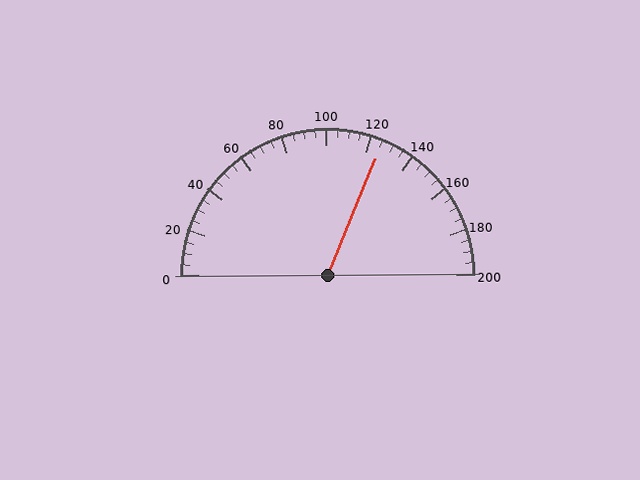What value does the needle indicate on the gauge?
The needle indicates approximately 125.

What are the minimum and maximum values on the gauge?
The gauge ranges from 0 to 200.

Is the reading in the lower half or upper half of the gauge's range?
The reading is in the upper half of the range (0 to 200).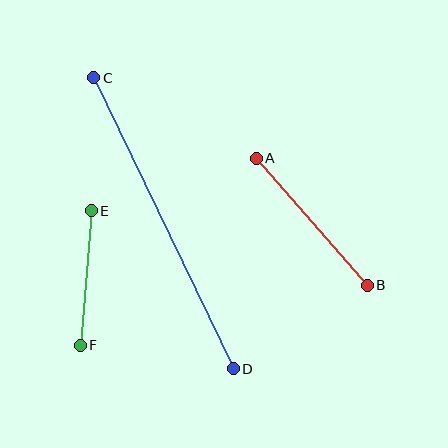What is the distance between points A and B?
The distance is approximately 168 pixels.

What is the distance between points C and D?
The distance is approximately 323 pixels.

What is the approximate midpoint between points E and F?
The midpoint is at approximately (86, 278) pixels.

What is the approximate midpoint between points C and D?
The midpoint is at approximately (164, 223) pixels.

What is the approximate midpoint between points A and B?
The midpoint is at approximately (312, 222) pixels.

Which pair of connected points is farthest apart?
Points C and D are farthest apart.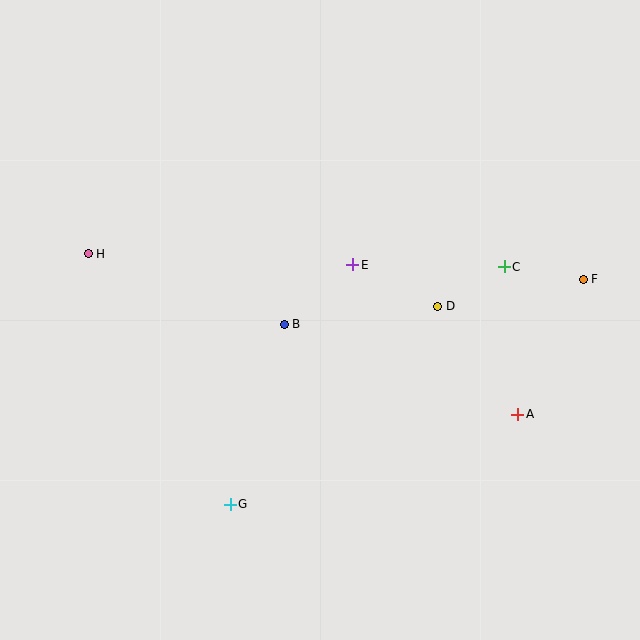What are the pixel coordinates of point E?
Point E is at (353, 265).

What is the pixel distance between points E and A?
The distance between E and A is 222 pixels.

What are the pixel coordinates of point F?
Point F is at (583, 279).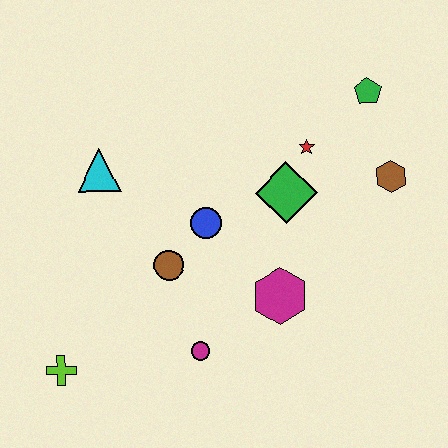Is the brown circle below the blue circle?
Yes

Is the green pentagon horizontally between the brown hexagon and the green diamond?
Yes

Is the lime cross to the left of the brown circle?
Yes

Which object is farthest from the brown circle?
The green pentagon is farthest from the brown circle.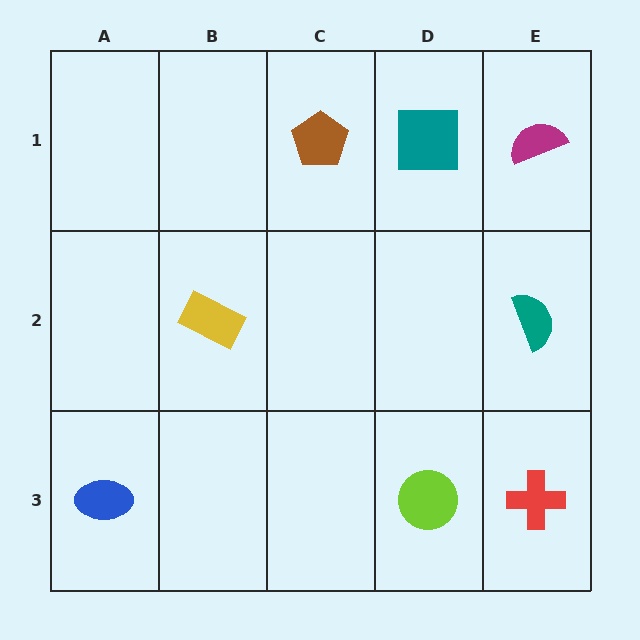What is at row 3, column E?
A red cross.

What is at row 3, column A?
A blue ellipse.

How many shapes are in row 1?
3 shapes.